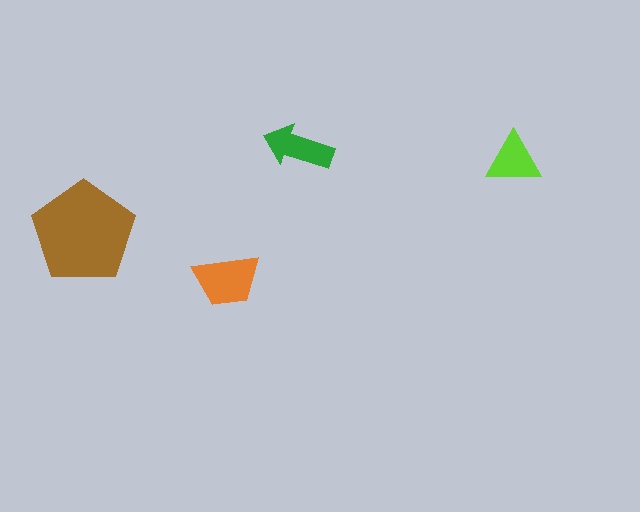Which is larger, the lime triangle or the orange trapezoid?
The orange trapezoid.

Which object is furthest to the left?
The brown pentagon is leftmost.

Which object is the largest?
The brown pentagon.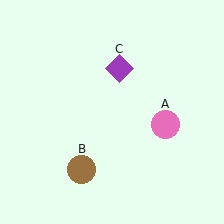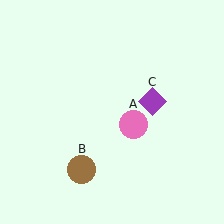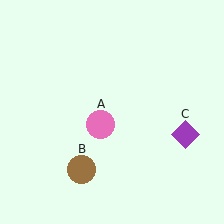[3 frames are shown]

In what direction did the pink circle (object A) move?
The pink circle (object A) moved left.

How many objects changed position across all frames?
2 objects changed position: pink circle (object A), purple diamond (object C).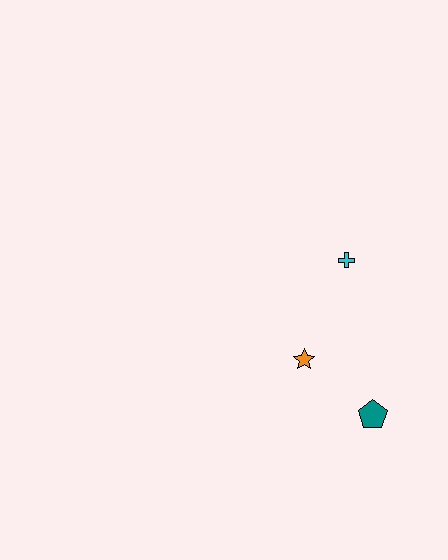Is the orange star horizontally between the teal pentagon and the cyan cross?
No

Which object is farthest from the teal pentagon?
The cyan cross is farthest from the teal pentagon.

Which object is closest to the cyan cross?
The orange star is closest to the cyan cross.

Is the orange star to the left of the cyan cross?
Yes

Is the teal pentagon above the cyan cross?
No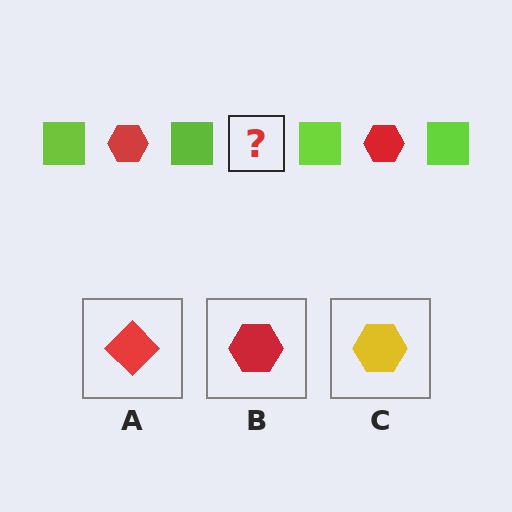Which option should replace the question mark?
Option B.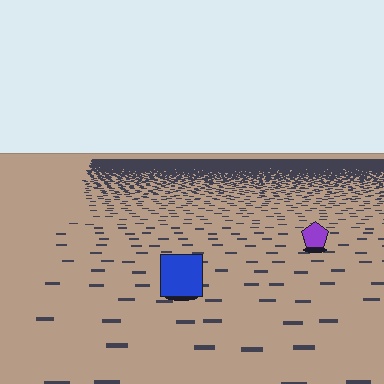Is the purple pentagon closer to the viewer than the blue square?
No. The blue square is closer — you can tell from the texture gradient: the ground texture is coarser near it.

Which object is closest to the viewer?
The blue square is closest. The texture marks near it are larger and more spread out.